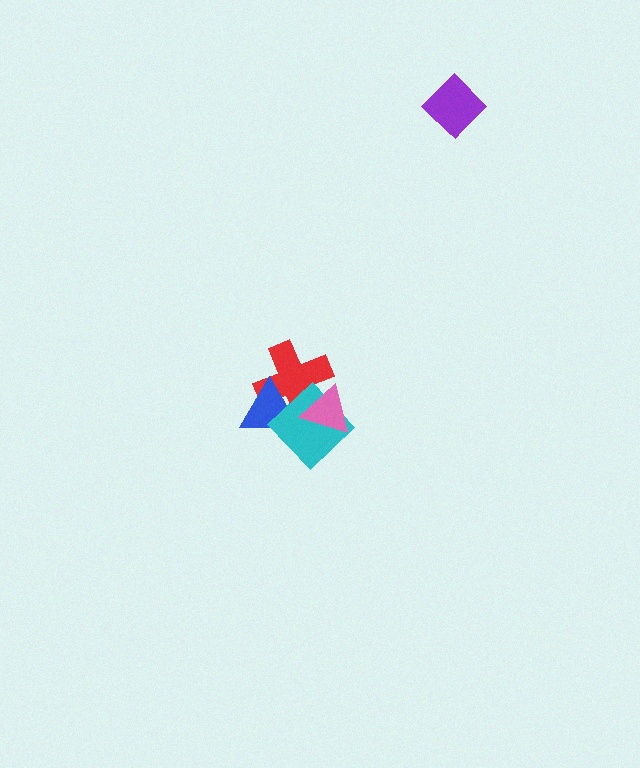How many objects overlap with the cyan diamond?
3 objects overlap with the cyan diamond.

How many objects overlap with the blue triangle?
2 objects overlap with the blue triangle.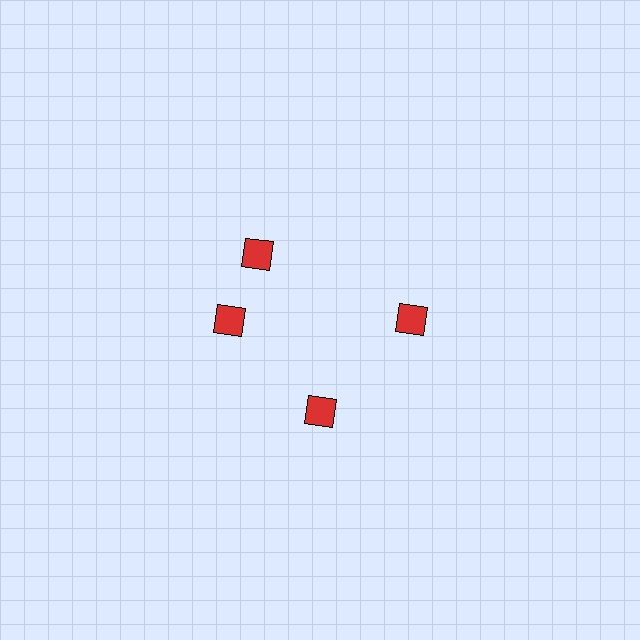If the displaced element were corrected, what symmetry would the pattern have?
It would have 4-fold rotational symmetry — the pattern would map onto itself every 90 degrees.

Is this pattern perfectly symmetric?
No. The 4 red diamonds are arranged in a ring, but one element near the 12 o'clock position is rotated out of alignment along the ring, breaking the 4-fold rotational symmetry.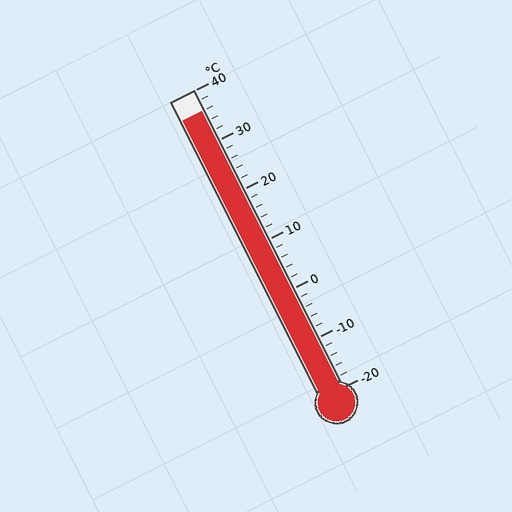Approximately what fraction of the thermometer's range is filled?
The thermometer is filled to approximately 95% of its range.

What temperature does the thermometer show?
The thermometer shows approximately 36°C.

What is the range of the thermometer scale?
The thermometer scale ranges from -20°C to 40°C.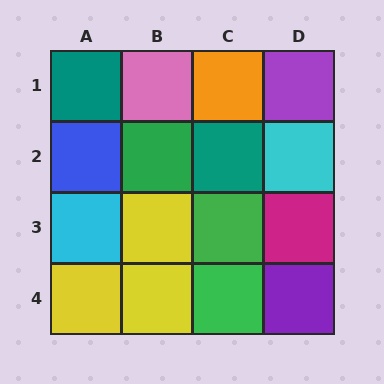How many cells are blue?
1 cell is blue.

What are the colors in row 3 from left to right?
Cyan, yellow, green, magenta.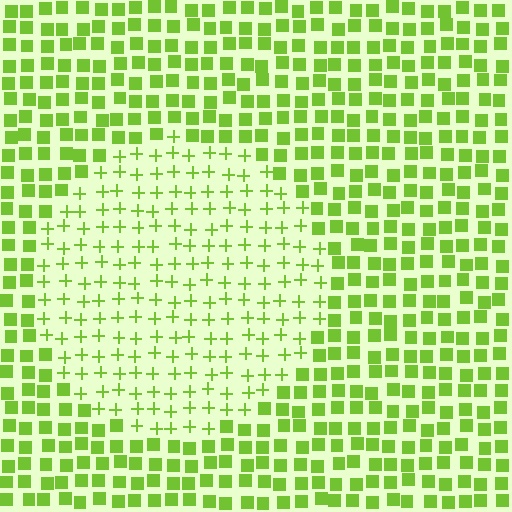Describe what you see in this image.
The image is filled with small lime elements arranged in a uniform grid. A circle-shaped region contains plus signs, while the surrounding area contains squares. The boundary is defined purely by the change in element shape.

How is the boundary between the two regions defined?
The boundary is defined by a change in element shape: plus signs inside vs. squares outside. All elements share the same color and spacing.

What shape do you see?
I see a circle.